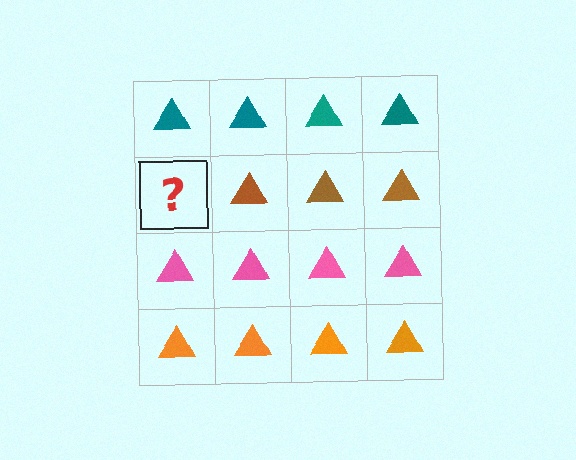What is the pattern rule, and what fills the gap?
The rule is that each row has a consistent color. The gap should be filled with a brown triangle.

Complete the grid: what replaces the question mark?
The question mark should be replaced with a brown triangle.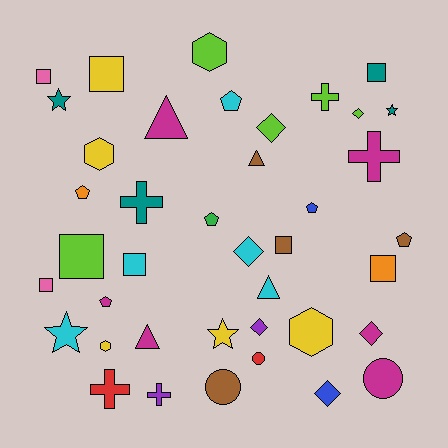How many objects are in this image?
There are 40 objects.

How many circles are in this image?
There are 3 circles.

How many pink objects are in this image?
There are 2 pink objects.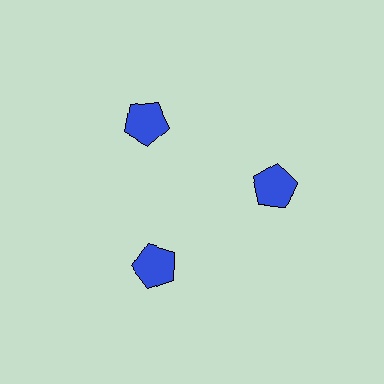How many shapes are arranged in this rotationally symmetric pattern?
There are 3 shapes, arranged in 3 groups of 1.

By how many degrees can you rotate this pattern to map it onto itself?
The pattern maps onto itself every 120 degrees of rotation.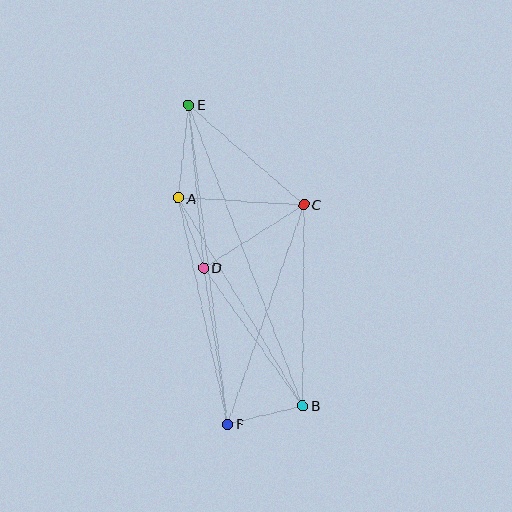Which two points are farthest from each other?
Points E and F are farthest from each other.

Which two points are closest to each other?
Points A and D are closest to each other.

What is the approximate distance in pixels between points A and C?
The distance between A and C is approximately 126 pixels.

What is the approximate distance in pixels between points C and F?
The distance between C and F is approximately 233 pixels.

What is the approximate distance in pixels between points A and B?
The distance between A and B is approximately 242 pixels.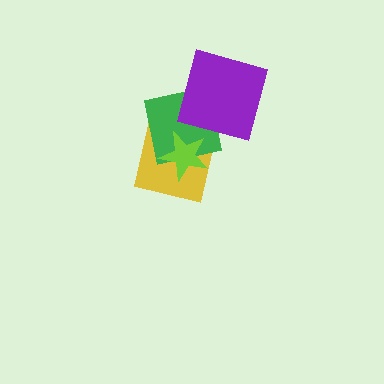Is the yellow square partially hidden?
Yes, it is partially covered by another shape.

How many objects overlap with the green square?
3 objects overlap with the green square.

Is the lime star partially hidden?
No, no other shape covers it.